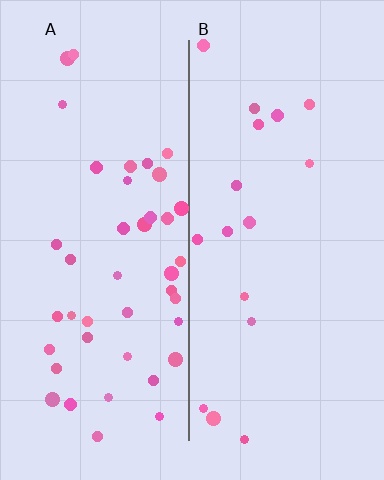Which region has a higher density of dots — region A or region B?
A (the left).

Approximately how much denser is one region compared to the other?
Approximately 2.7× — region A over region B.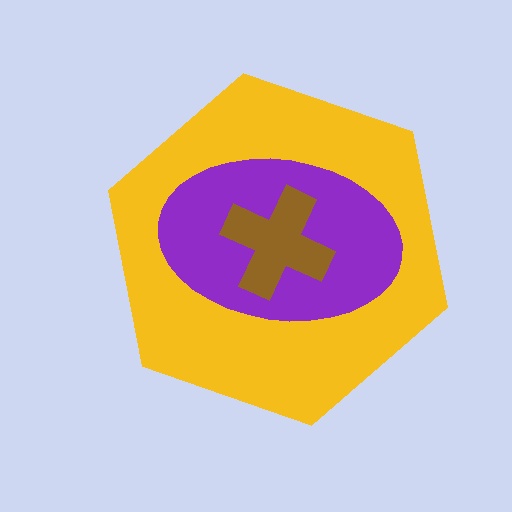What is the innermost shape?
The brown cross.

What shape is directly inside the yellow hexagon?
The purple ellipse.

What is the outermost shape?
The yellow hexagon.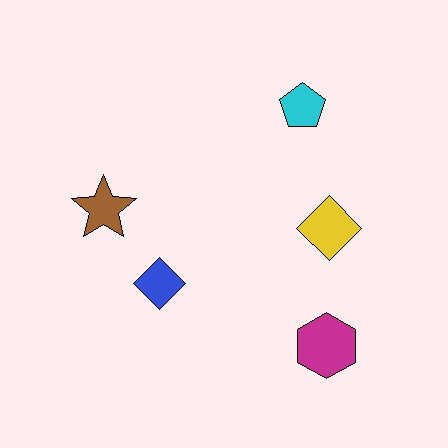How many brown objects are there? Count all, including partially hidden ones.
There is 1 brown object.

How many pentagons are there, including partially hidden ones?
There is 1 pentagon.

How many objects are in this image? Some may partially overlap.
There are 5 objects.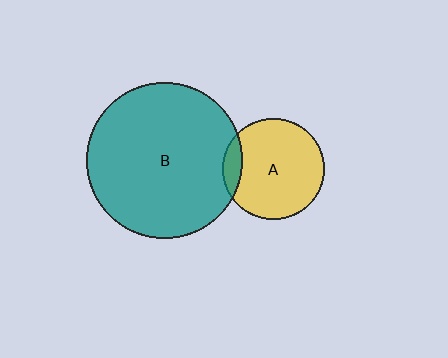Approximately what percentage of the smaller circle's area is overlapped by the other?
Approximately 10%.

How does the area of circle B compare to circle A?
Approximately 2.4 times.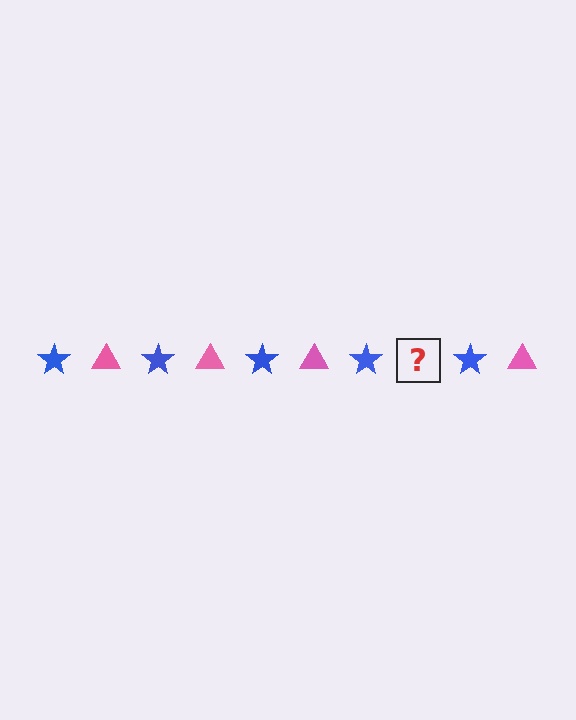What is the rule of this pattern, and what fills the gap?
The rule is that the pattern alternates between blue star and pink triangle. The gap should be filled with a pink triangle.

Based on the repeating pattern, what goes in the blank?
The blank should be a pink triangle.